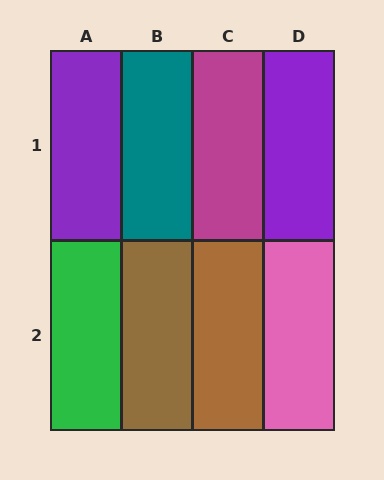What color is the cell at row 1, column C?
Magenta.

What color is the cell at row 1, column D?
Purple.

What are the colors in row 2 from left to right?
Green, brown, brown, pink.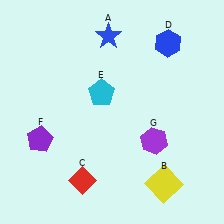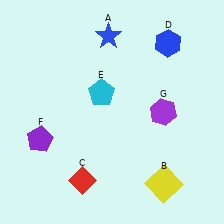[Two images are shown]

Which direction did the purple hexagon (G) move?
The purple hexagon (G) moved up.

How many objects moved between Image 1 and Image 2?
1 object moved between the two images.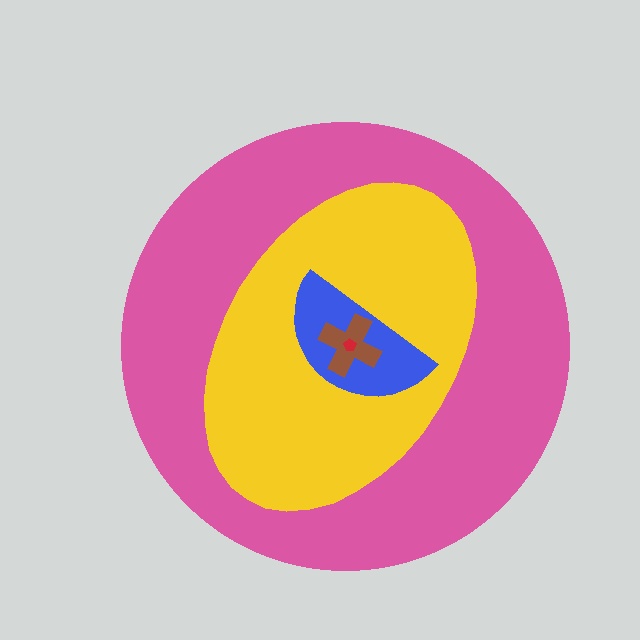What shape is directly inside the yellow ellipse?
The blue semicircle.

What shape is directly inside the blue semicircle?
The brown cross.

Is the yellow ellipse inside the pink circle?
Yes.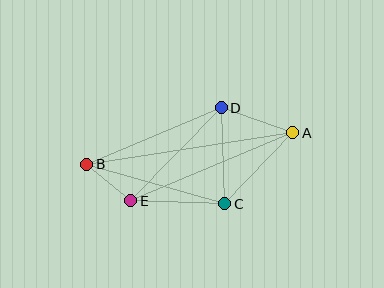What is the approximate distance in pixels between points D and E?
The distance between D and E is approximately 130 pixels.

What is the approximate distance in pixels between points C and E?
The distance between C and E is approximately 94 pixels.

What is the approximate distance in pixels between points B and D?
The distance between B and D is approximately 146 pixels.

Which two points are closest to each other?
Points B and E are closest to each other.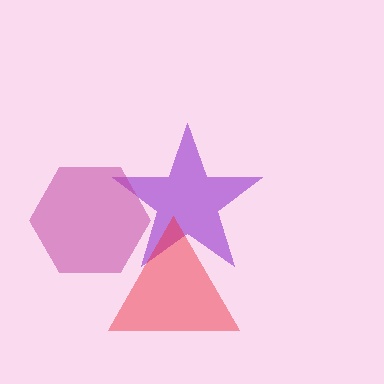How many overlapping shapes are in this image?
There are 3 overlapping shapes in the image.